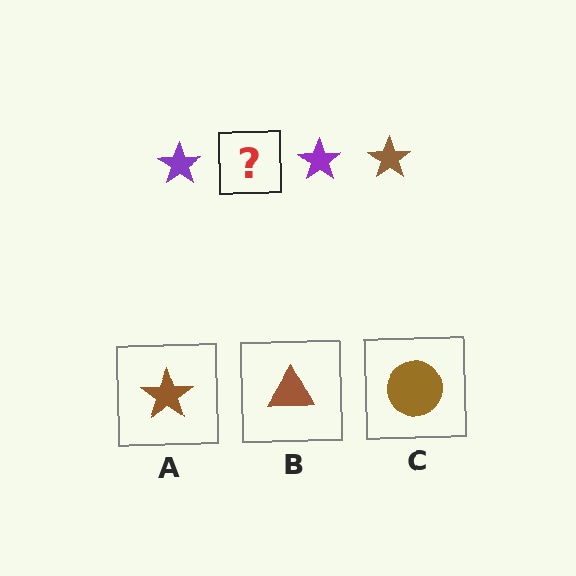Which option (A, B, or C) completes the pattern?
A.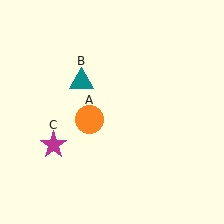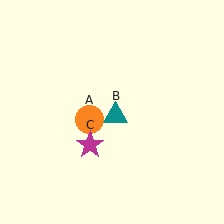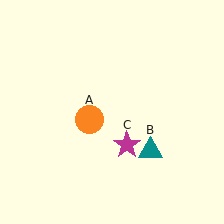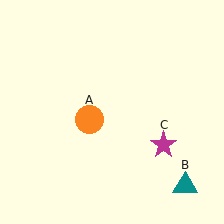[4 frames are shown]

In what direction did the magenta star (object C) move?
The magenta star (object C) moved right.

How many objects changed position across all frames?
2 objects changed position: teal triangle (object B), magenta star (object C).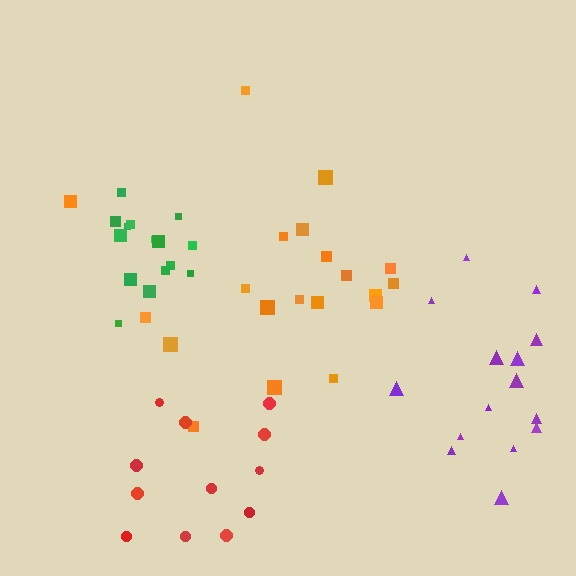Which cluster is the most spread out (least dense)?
Red.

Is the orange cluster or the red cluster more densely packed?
Orange.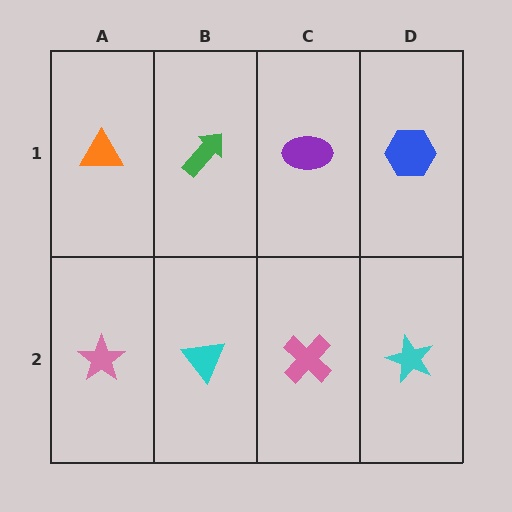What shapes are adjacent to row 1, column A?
A pink star (row 2, column A), a green arrow (row 1, column B).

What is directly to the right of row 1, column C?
A blue hexagon.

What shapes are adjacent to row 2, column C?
A purple ellipse (row 1, column C), a cyan triangle (row 2, column B), a cyan star (row 2, column D).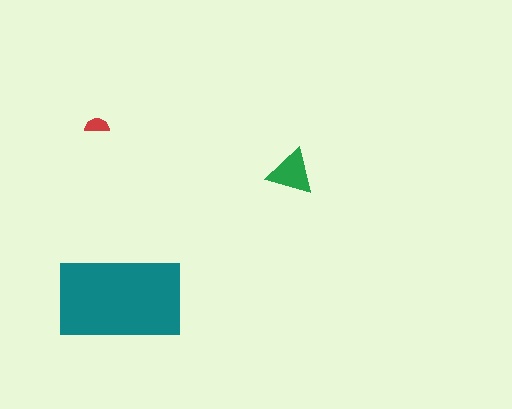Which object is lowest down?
The teal rectangle is bottommost.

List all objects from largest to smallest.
The teal rectangle, the green triangle, the red semicircle.